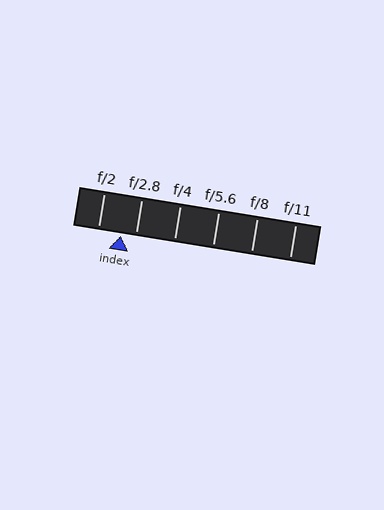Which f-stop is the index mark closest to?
The index mark is closest to f/2.8.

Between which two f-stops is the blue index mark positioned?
The index mark is between f/2 and f/2.8.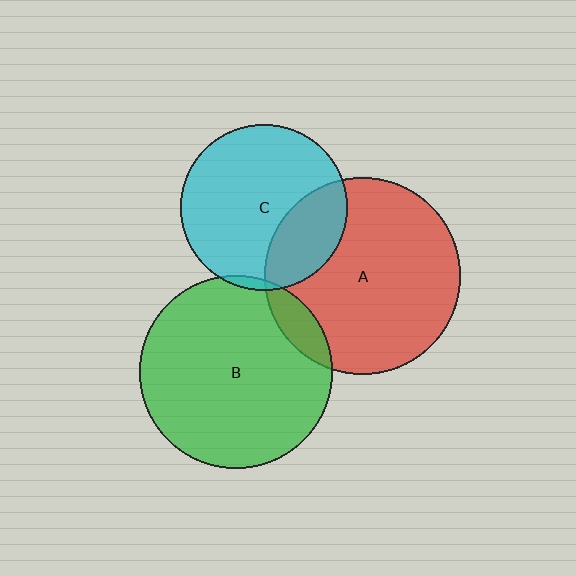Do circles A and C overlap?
Yes.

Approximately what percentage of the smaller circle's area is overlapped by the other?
Approximately 25%.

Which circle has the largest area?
Circle A (red).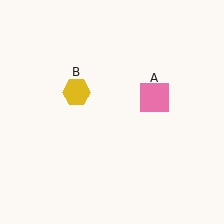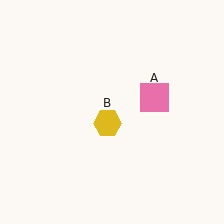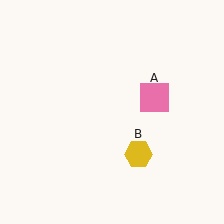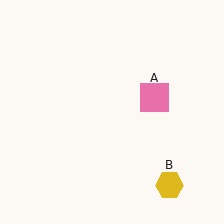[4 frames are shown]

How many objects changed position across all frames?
1 object changed position: yellow hexagon (object B).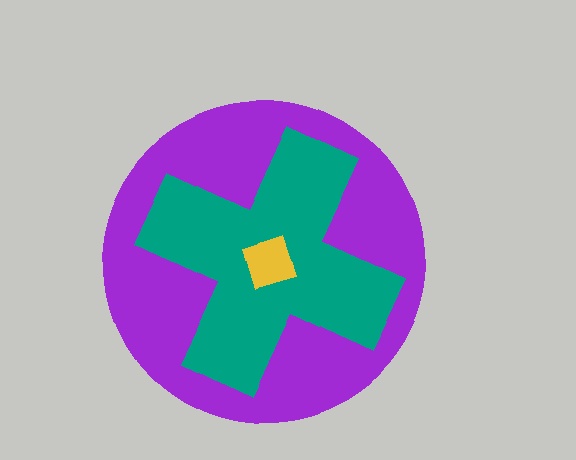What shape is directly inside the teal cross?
The yellow diamond.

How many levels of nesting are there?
3.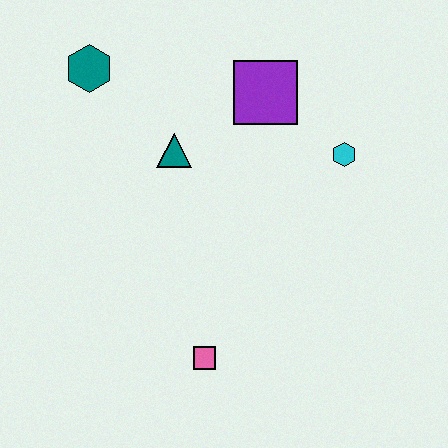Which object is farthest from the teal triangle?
The pink square is farthest from the teal triangle.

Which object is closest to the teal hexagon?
The teal triangle is closest to the teal hexagon.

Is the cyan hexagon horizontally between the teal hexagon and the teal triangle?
No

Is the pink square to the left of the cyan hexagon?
Yes